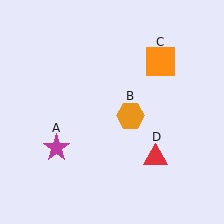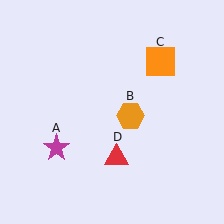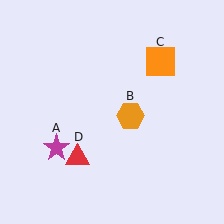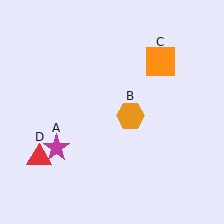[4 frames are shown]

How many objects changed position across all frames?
1 object changed position: red triangle (object D).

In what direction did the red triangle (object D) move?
The red triangle (object D) moved left.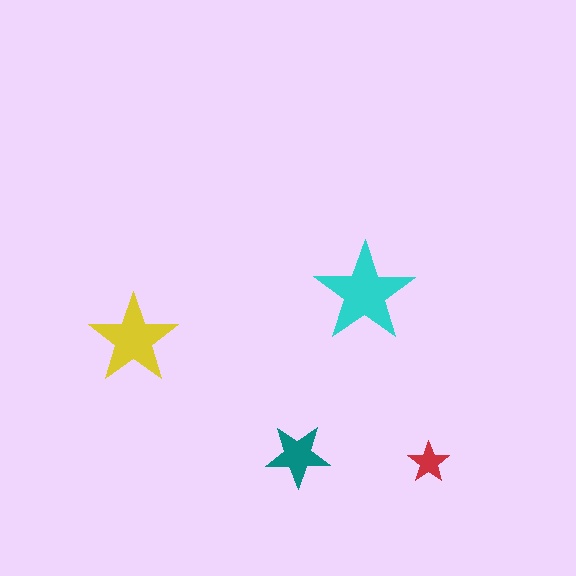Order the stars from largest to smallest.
the cyan one, the yellow one, the teal one, the red one.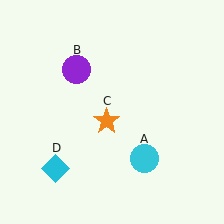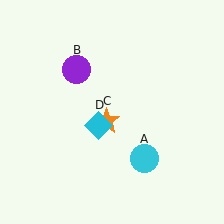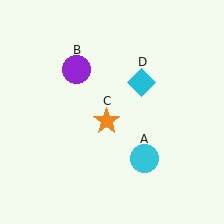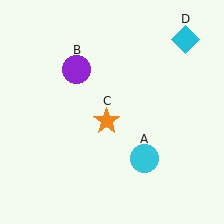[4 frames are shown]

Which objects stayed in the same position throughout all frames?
Cyan circle (object A) and purple circle (object B) and orange star (object C) remained stationary.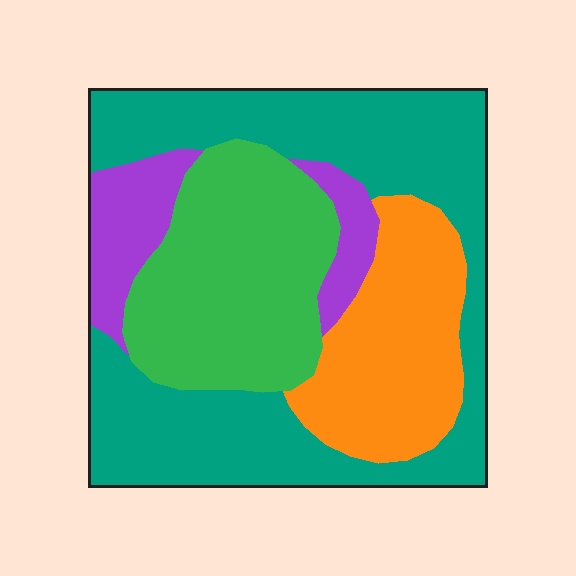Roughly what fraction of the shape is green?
Green covers roughly 25% of the shape.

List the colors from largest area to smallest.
From largest to smallest: teal, green, orange, purple.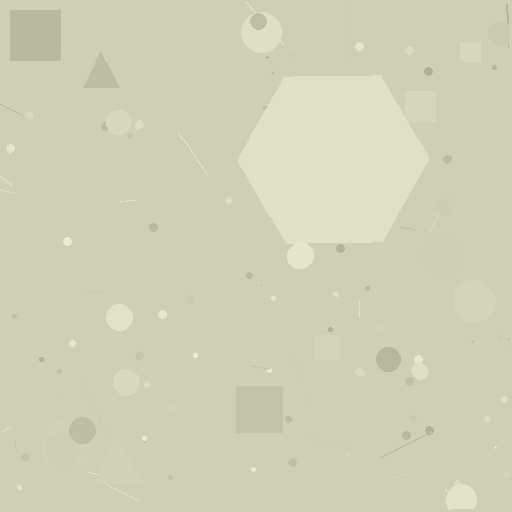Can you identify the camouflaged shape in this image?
The camouflaged shape is a hexagon.